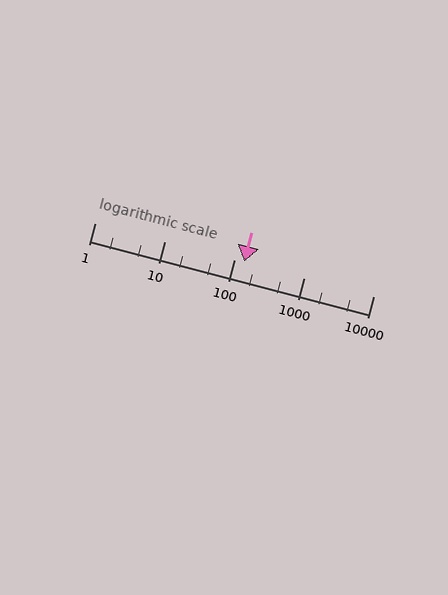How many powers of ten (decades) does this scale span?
The scale spans 4 decades, from 1 to 10000.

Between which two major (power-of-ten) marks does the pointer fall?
The pointer is between 100 and 1000.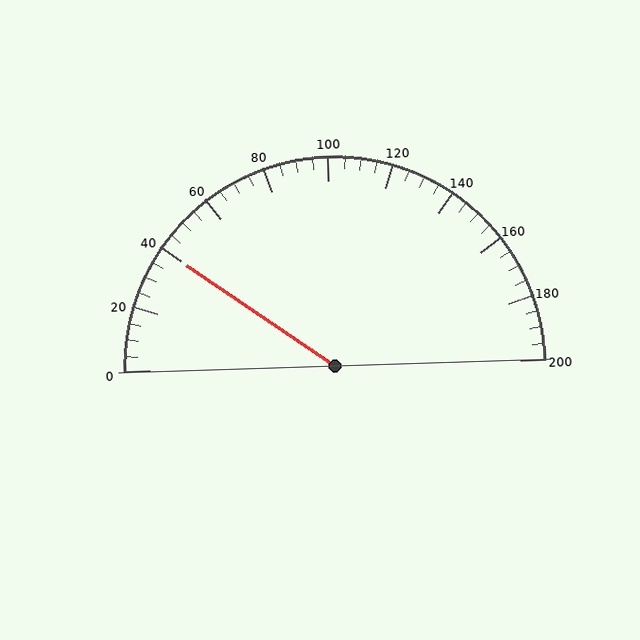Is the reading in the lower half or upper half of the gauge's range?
The reading is in the lower half of the range (0 to 200).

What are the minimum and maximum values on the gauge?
The gauge ranges from 0 to 200.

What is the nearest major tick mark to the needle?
The nearest major tick mark is 40.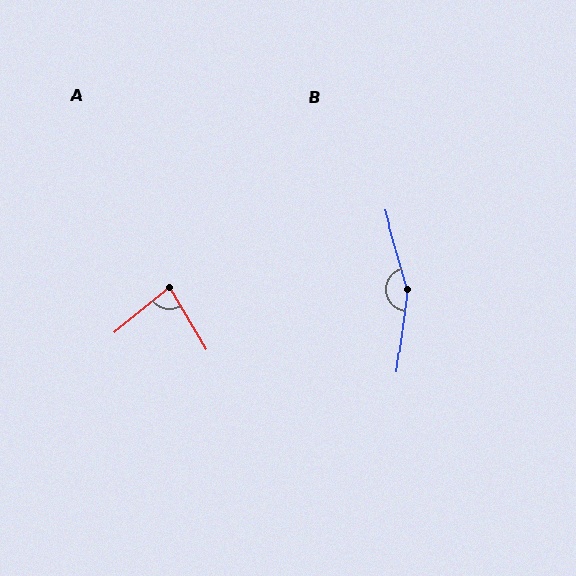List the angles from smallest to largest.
A (82°), B (157°).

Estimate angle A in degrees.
Approximately 82 degrees.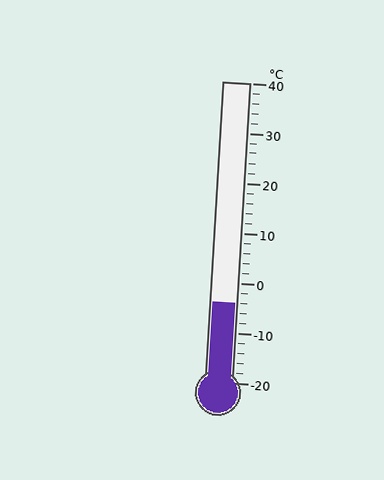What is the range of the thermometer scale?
The thermometer scale ranges from -20°C to 40°C.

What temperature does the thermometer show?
The thermometer shows approximately -4°C.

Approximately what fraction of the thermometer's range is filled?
The thermometer is filled to approximately 25% of its range.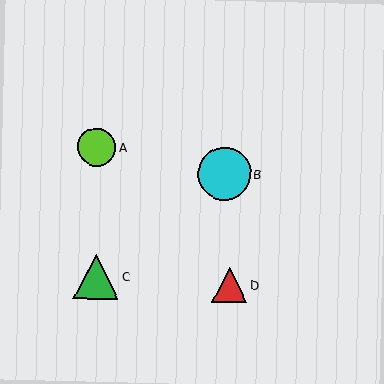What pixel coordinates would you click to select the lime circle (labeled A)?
Click at (97, 147) to select the lime circle A.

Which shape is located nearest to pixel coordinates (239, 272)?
The red triangle (labeled D) at (230, 285) is nearest to that location.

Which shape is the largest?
The cyan circle (labeled B) is the largest.